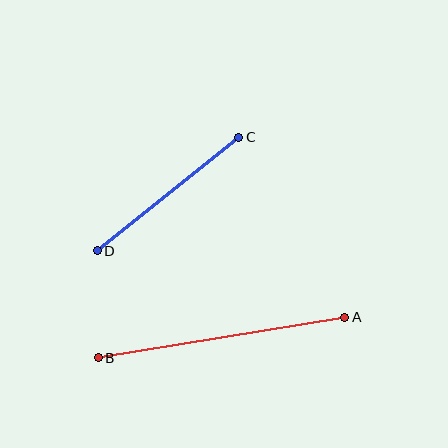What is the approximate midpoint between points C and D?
The midpoint is at approximately (168, 194) pixels.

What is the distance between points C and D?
The distance is approximately 181 pixels.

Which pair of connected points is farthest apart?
Points A and B are farthest apart.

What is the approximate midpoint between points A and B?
The midpoint is at approximately (222, 338) pixels.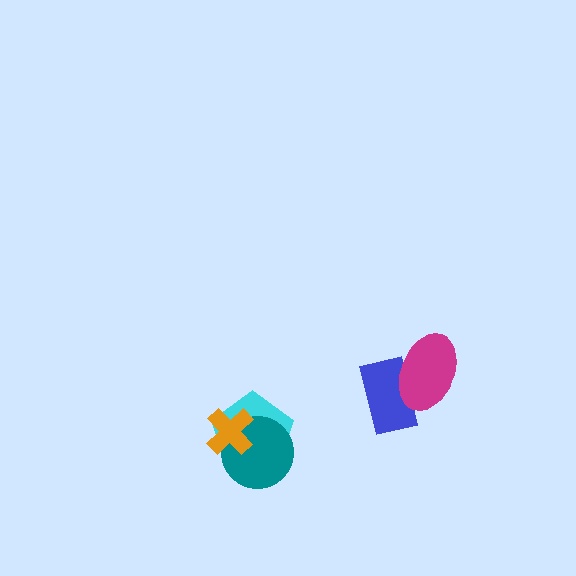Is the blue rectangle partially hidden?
Yes, it is partially covered by another shape.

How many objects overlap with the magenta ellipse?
1 object overlaps with the magenta ellipse.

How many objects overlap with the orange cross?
2 objects overlap with the orange cross.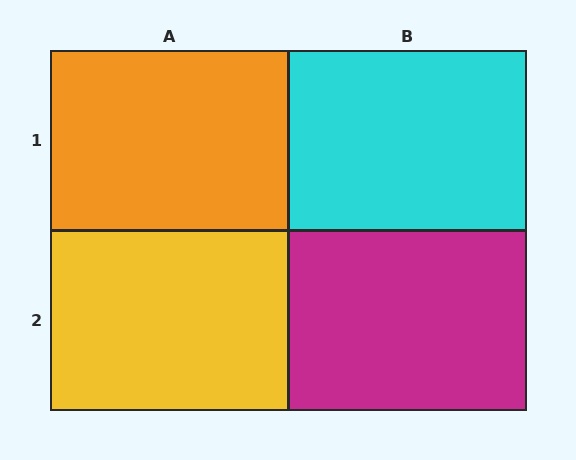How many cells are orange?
1 cell is orange.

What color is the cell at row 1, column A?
Orange.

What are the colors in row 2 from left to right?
Yellow, magenta.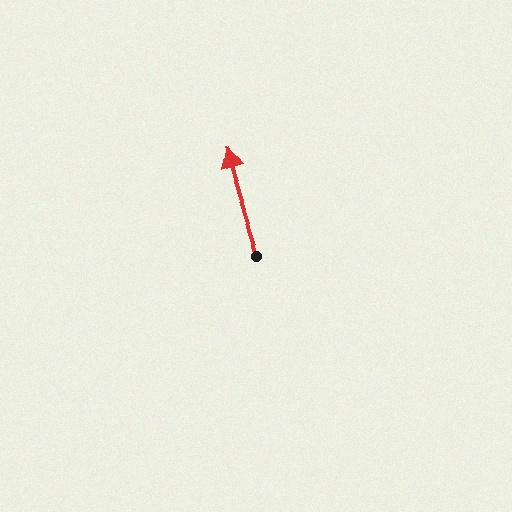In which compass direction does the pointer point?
North.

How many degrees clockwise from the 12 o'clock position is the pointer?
Approximately 343 degrees.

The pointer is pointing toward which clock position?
Roughly 11 o'clock.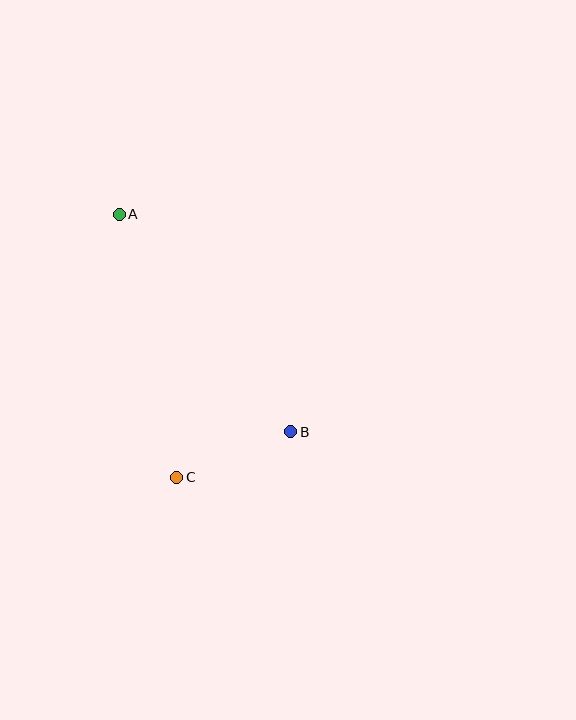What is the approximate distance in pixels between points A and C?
The distance between A and C is approximately 269 pixels.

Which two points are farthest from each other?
Points A and B are farthest from each other.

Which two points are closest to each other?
Points B and C are closest to each other.